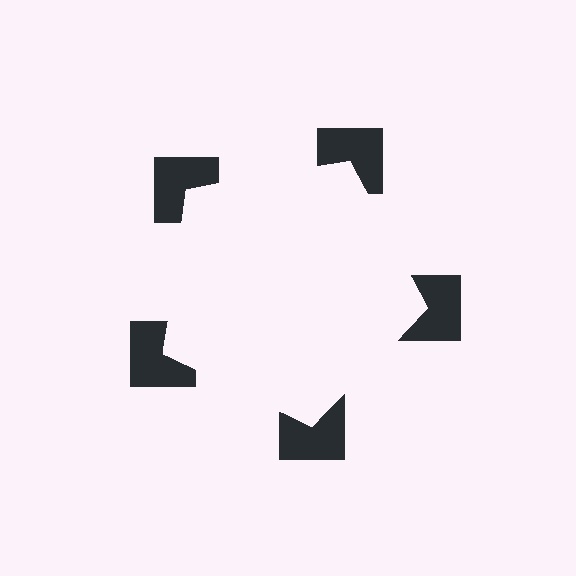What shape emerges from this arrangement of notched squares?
An illusory pentagon — its edges are inferred from the aligned wedge cuts in the notched squares, not physically drawn.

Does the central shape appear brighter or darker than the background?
It typically appears slightly brighter than the background, even though no actual brightness change is drawn.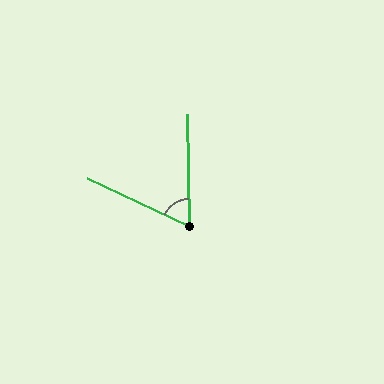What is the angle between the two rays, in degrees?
Approximately 64 degrees.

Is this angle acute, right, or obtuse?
It is acute.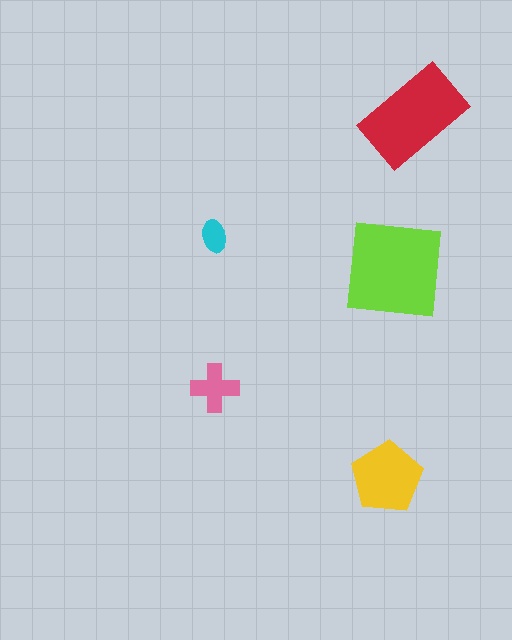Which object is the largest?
The lime square.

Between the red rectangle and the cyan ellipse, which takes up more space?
The red rectangle.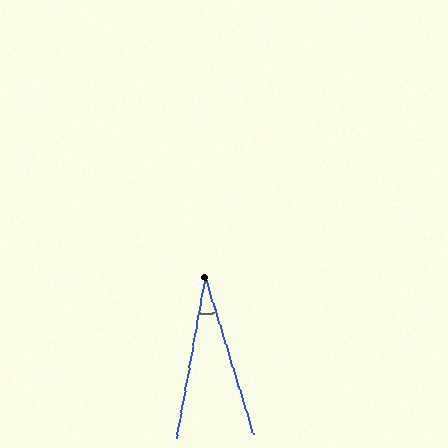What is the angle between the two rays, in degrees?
Approximately 27 degrees.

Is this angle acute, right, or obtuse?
It is acute.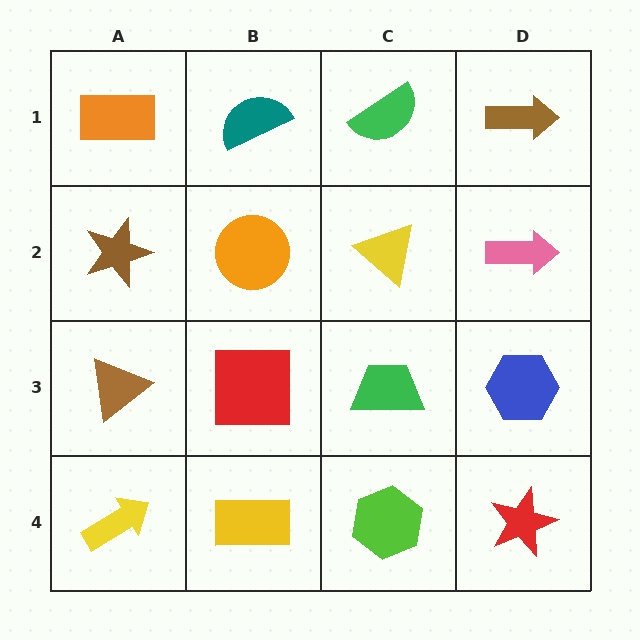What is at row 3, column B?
A red square.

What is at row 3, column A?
A brown triangle.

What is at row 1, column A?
An orange rectangle.